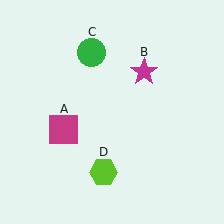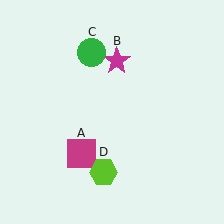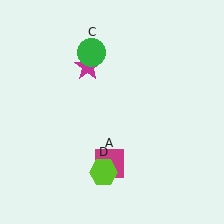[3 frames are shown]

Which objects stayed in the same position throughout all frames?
Green circle (object C) and lime hexagon (object D) remained stationary.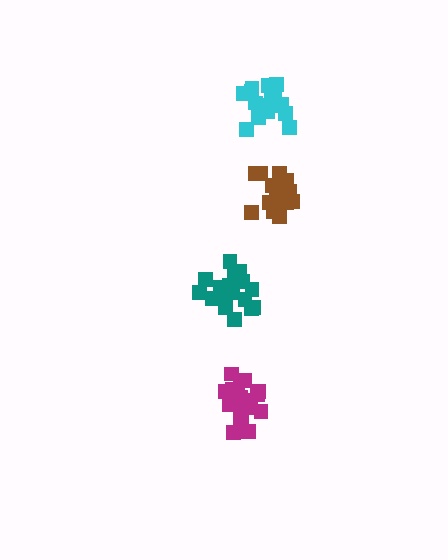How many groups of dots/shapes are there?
There are 4 groups.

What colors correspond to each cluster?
The clusters are colored: brown, cyan, teal, magenta.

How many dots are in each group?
Group 1: 17 dots, Group 2: 18 dots, Group 3: 18 dots, Group 4: 21 dots (74 total).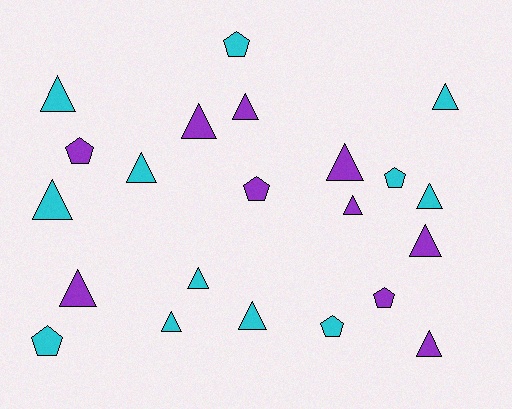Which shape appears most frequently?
Triangle, with 15 objects.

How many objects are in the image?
There are 22 objects.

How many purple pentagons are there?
There are 3 purple pentagons.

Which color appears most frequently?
Cyan, with 12 objects.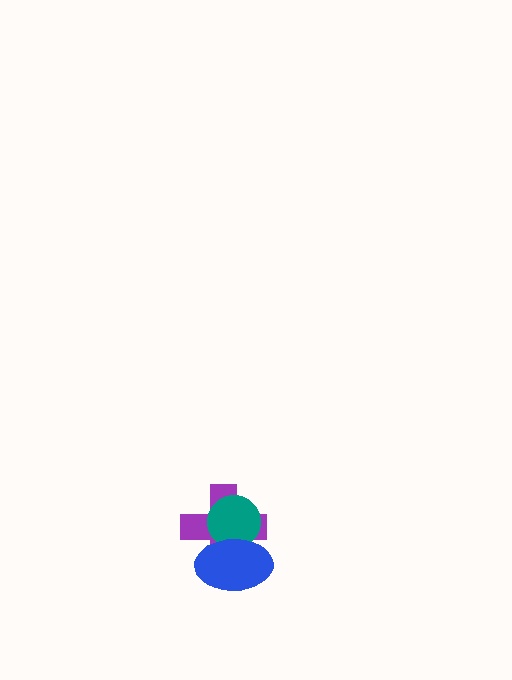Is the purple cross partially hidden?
Yes, it is partially covered by another shape.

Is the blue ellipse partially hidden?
No, no other shape covers it.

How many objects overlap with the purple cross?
2 objects overlap with the purple cross.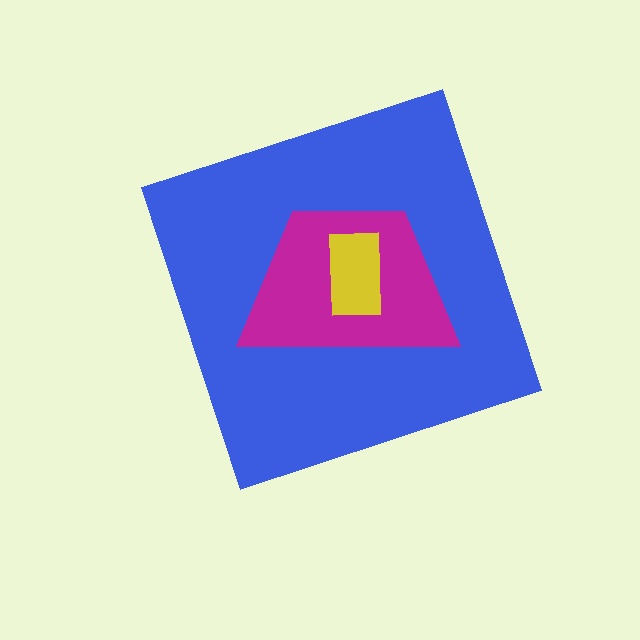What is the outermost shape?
The blue diamond.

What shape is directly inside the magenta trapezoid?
The yellow rectangle.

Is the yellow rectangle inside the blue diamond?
Yes.